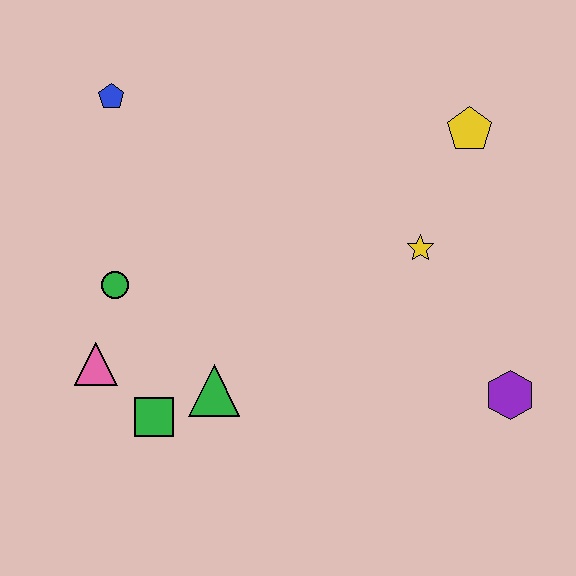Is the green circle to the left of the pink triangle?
No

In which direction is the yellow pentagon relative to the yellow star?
The yellow pentagon is above the yellow star.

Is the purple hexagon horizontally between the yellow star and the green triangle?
No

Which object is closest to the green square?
The green triangle is closest to the green square.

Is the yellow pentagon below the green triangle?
No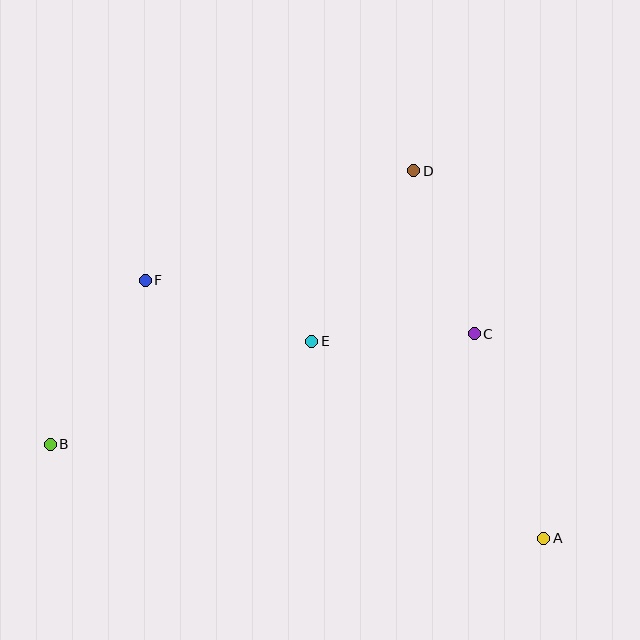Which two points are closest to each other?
Points C and E are closest to each other.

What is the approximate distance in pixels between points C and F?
The distance between C and F is approximately 333 pixels.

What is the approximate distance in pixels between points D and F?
The distance between D and F is approximately 290 pixels.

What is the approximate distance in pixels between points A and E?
The distance between A and E is approximately 304 pixels.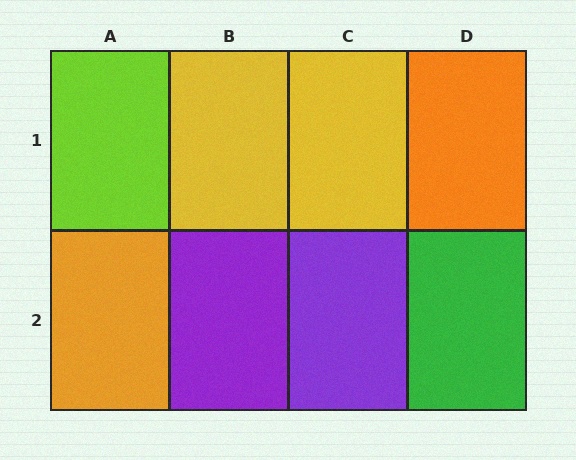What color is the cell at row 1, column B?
Yellow.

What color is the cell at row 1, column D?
Orange.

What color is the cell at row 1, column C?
Yellow.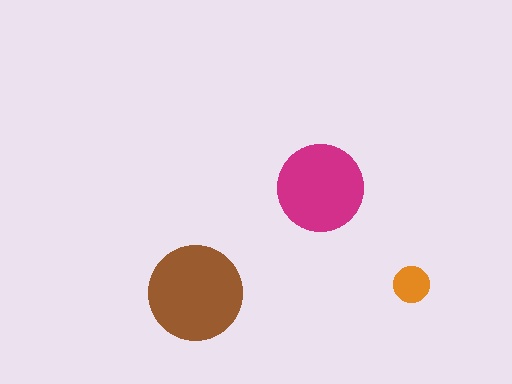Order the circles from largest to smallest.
the brown one, the magenta one, the orange one.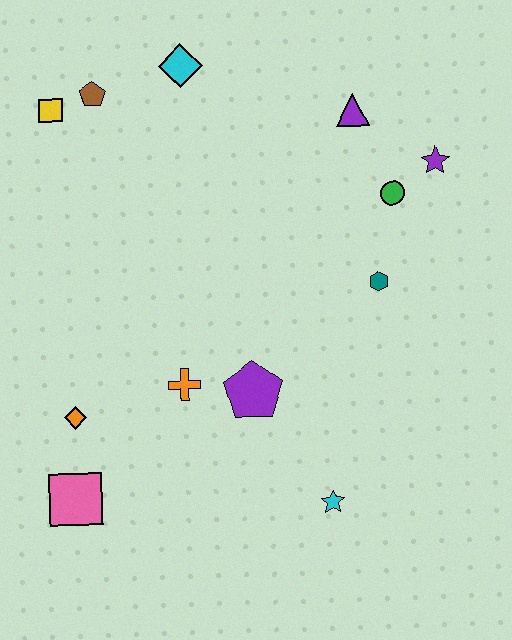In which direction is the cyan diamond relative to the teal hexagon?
The cyan diamond is above the teal hexagon.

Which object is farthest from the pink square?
The purple star is farthest from the pink square.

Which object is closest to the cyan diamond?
The brown pentagon is closest to the cyan diamond.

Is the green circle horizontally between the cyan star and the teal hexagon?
No